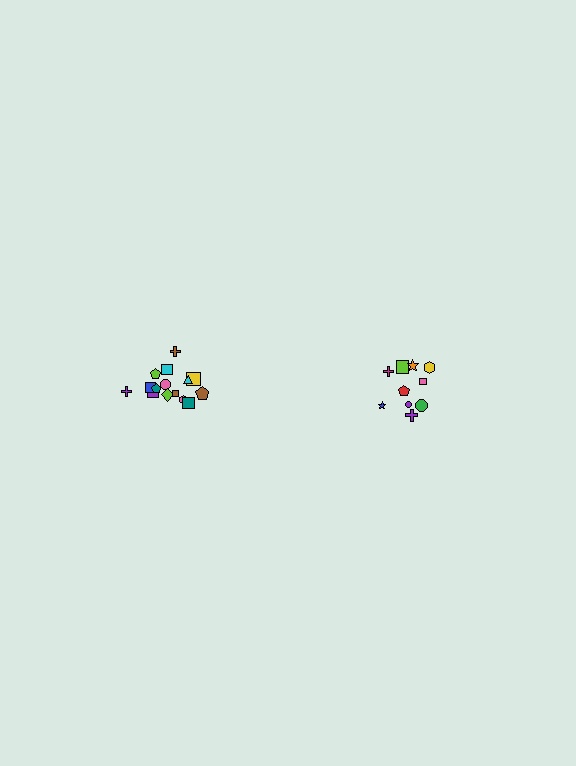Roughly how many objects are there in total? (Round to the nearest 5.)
Roughly 25 objects in total.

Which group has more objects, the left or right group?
The left group.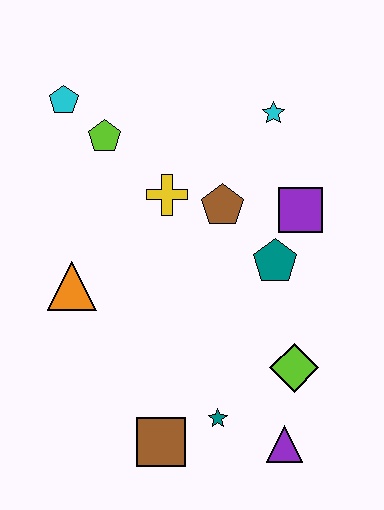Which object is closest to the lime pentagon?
The cyan pentagon is closest to the lime pentagon.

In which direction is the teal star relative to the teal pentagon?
The teal star is below the teal pentagon.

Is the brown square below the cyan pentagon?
Yes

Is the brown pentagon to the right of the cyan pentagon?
Yes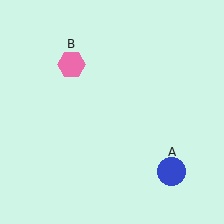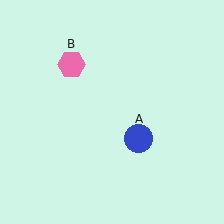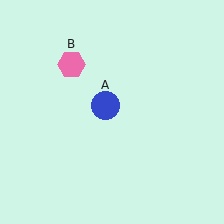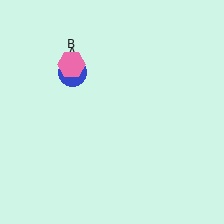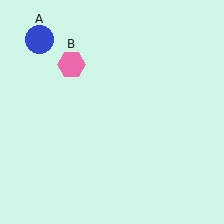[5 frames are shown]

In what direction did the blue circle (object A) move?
The blue circle (object A) moved up and to the left.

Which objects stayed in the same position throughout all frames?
Pink hexagon (object B) remained stationary.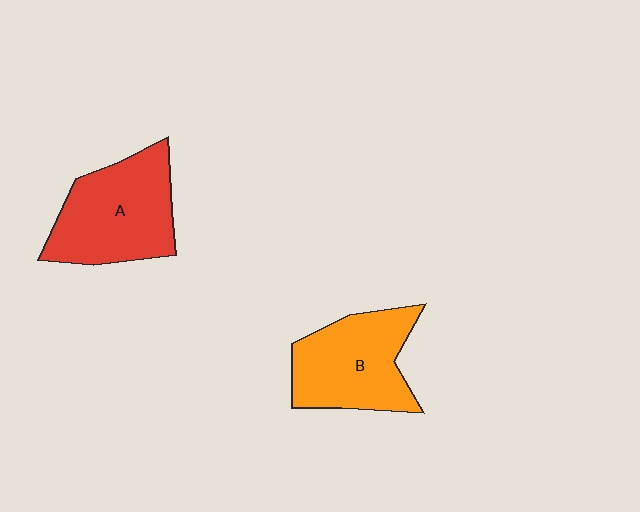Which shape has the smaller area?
Shape B (orange).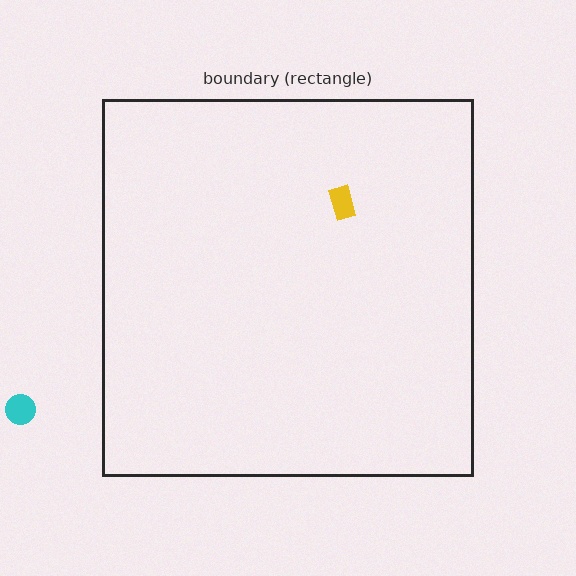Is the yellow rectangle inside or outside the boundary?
Inside.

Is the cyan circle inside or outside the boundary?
Outside.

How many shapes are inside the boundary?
1 inside, 1 outside.